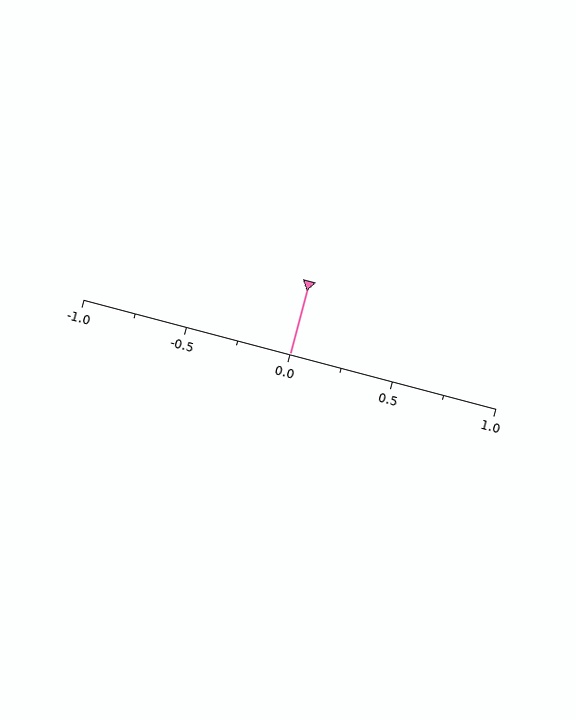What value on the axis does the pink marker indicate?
The marker indicates approximately 0.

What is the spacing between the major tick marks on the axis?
The major ticks are spaced 0.5 apart.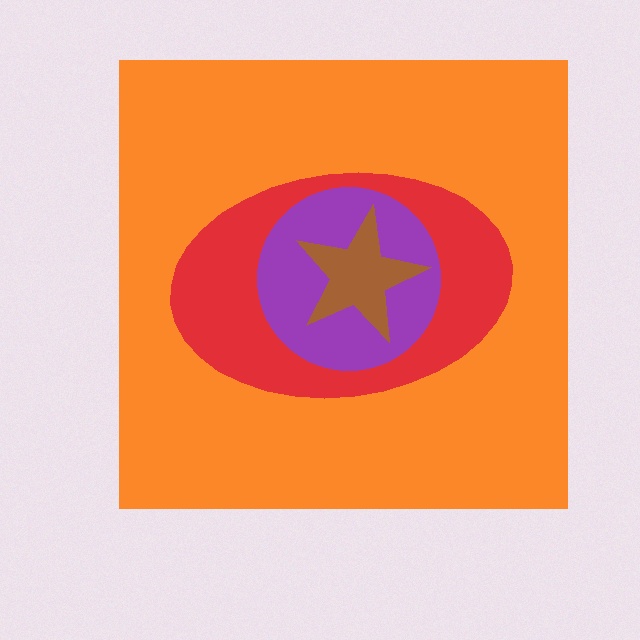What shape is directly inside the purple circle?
The brown star.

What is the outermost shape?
The orange square.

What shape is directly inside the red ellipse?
The purple circle.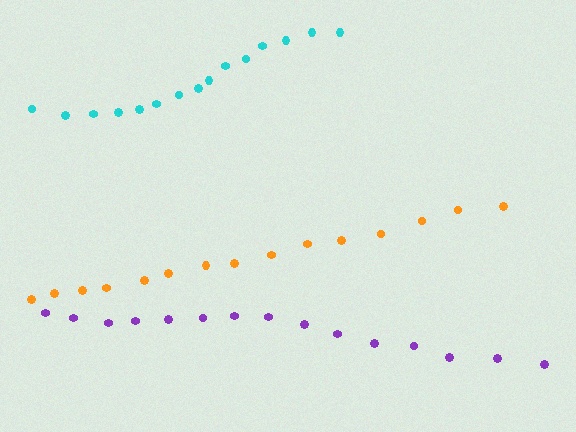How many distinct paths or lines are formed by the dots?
There are 3 distinct paths.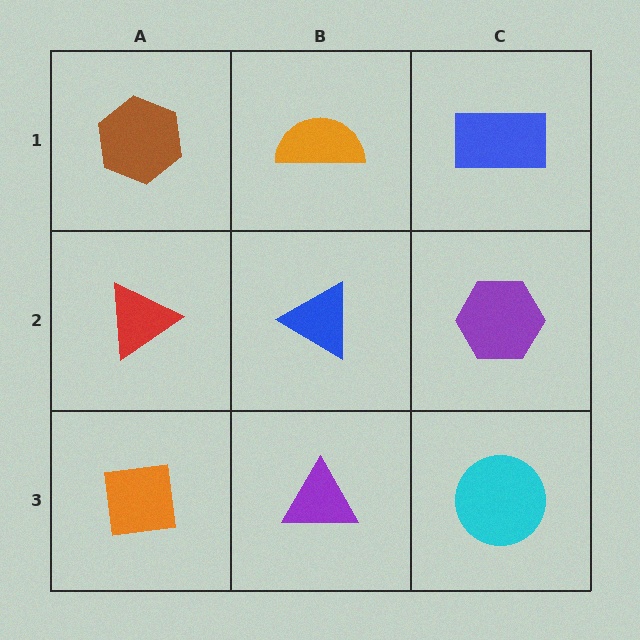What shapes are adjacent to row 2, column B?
An orange semicircle (row 1, column B), a purple triangle (row 3, column B), a red triangle (row 2, column A), a purple hexagon (row 2, column C).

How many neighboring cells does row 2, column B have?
4.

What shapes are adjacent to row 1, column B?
A blue triangle (row 2, column B), a brown hexagon (row 1, column A), a blue rectangle (row 1, column C).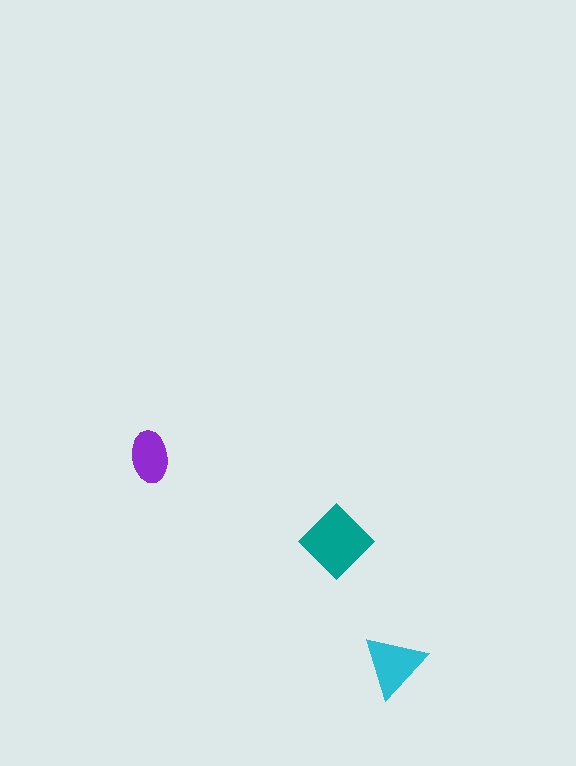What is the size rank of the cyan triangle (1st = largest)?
2nd.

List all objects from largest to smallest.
The teal diamond, the cyan triangle, the purple ellipse.